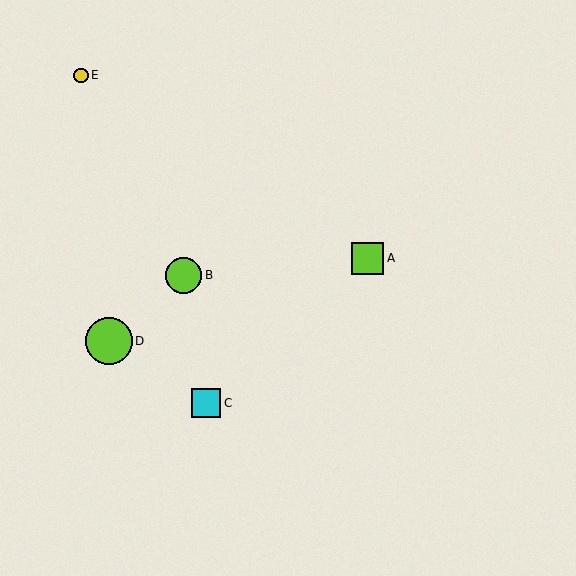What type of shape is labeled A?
Shape A is a lime square.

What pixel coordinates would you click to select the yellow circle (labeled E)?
Click at (81, 75) to select the yellow circle E.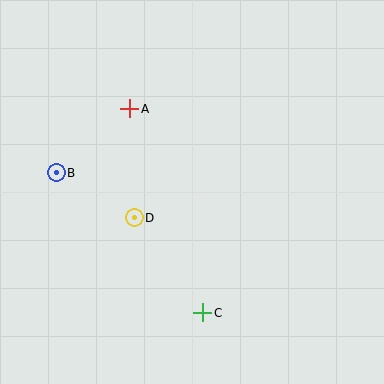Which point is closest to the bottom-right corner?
Point C is closest to the bottom-right corner.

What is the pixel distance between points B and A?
The distance between B and A is 97 pixels.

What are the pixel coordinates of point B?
Point B is at (56, 173).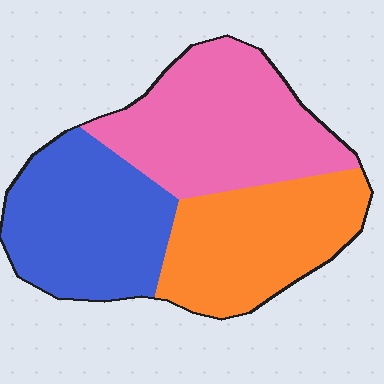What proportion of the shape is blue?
Blue covers 33% of the shape.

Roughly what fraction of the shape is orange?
Orange covers about 30% of the shape.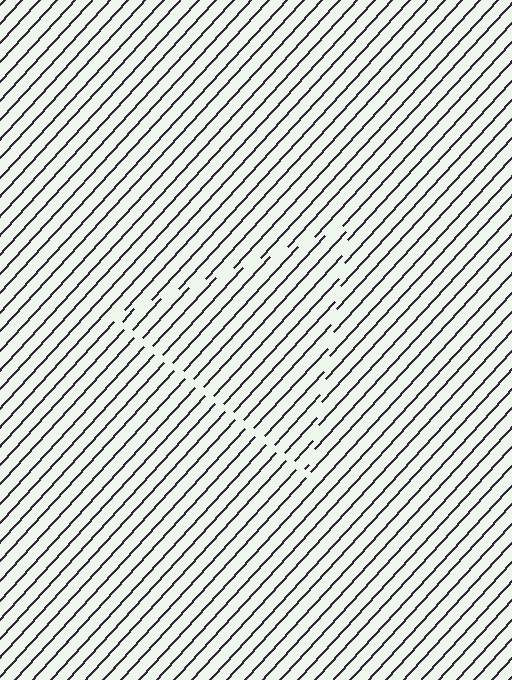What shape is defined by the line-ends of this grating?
An illusory triangle. The interior of the shape contains the same grating, shifted by half a period — the contour is defined by the phase discontinuity where line-ends from the inner and outer gratings abut.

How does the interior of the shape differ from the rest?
The interior of the shape contains the same grating, shifted by half a period — the contour is defined by the phase discontinuity where line-ends from the inner and outer gratings abut.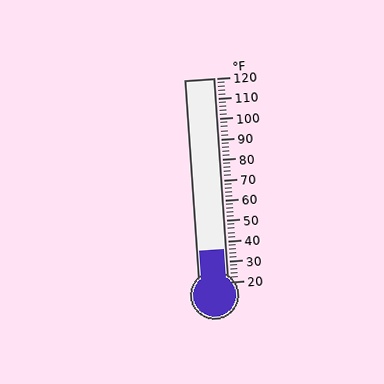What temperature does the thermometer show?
The thermometer shows approximately 36°F.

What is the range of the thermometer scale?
The thermometer scale ranges from 20°F to 120°F.